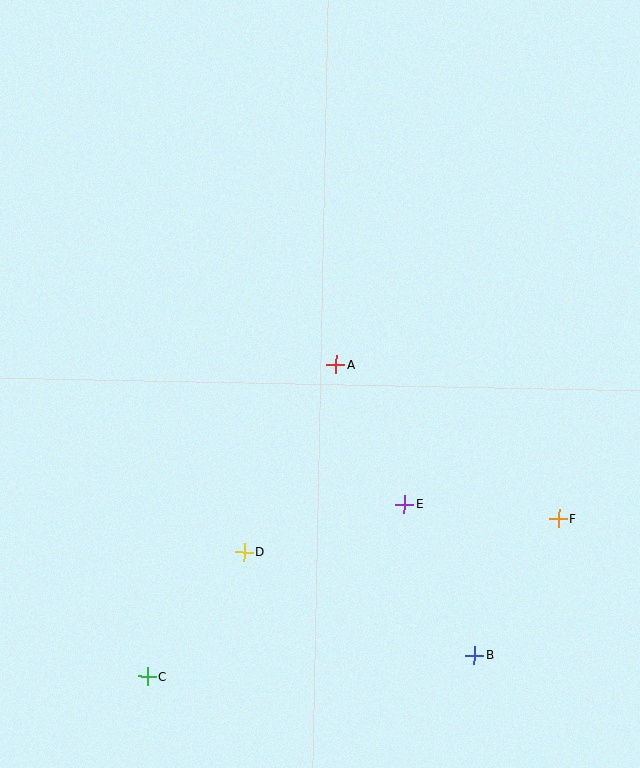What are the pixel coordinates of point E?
Point E is at (405, 504).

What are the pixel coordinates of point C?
Point C is at (147, 676).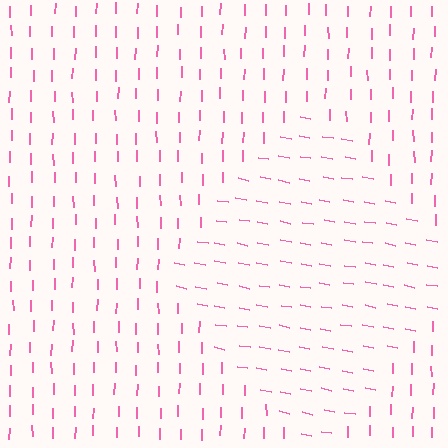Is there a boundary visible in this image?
Yes, there is a texture boundary formed by a change in line orientation.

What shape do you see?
I see a diamond.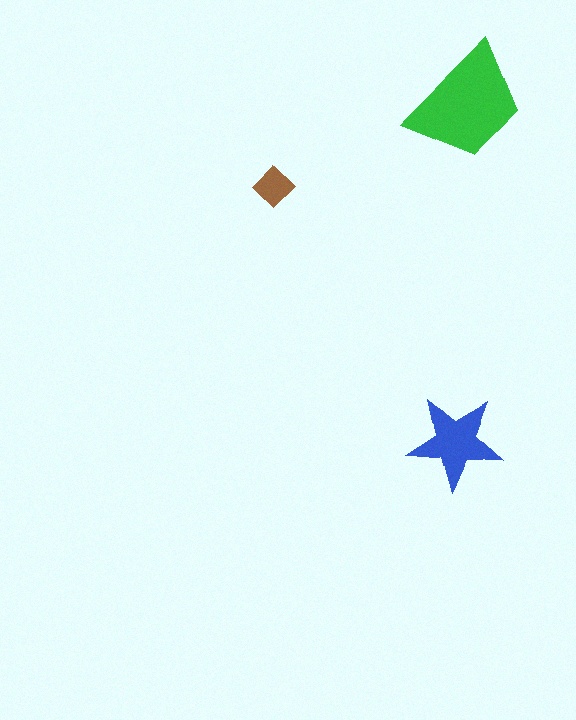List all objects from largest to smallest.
The green trapezoid, the blue star, the brown diamond.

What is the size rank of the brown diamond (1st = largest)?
3rd.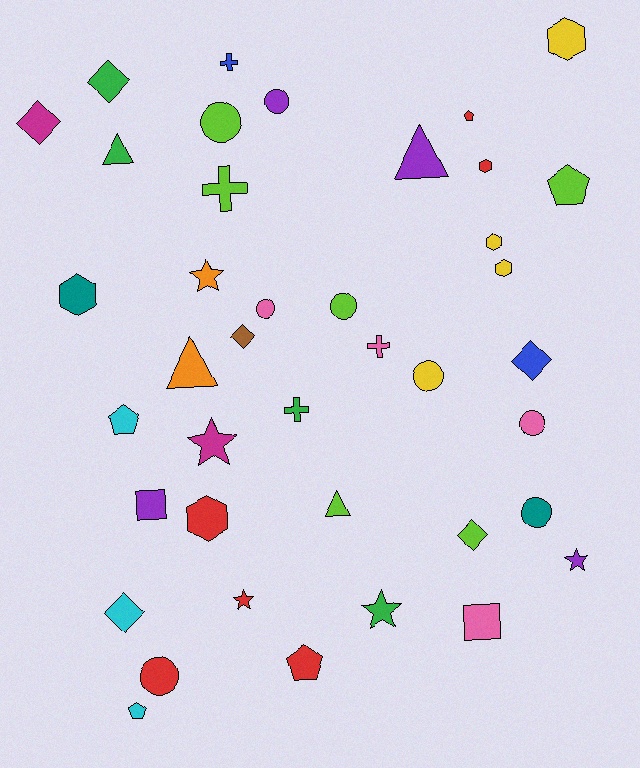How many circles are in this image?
There are 8 circles.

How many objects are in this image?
There are 40 objects.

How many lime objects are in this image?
There are 6 lime objects.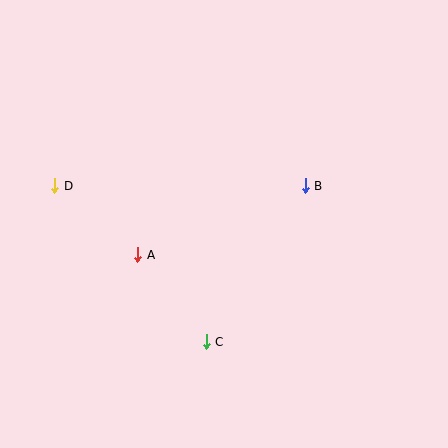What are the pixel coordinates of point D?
Point D is at (55, 186).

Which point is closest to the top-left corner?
Point D is closest to the top-left corner.